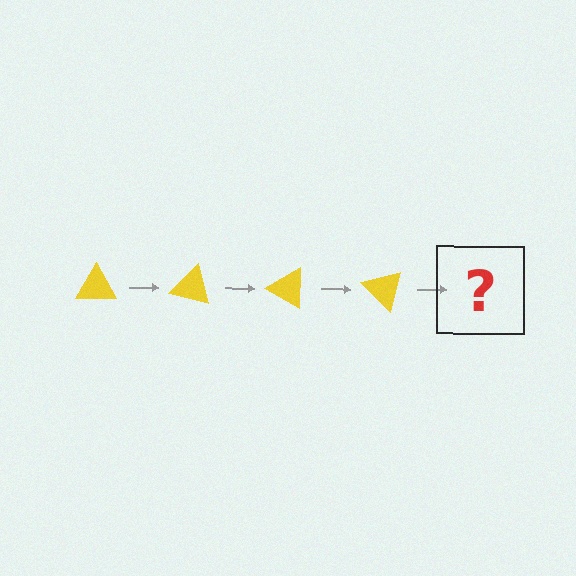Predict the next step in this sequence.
The next step is a yellow triangle rotated 60 degrees.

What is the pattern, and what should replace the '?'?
The pattern is that the triangle rotates 15 degrees each step. The '?' should be a yellow triangle rotated 60 degrees.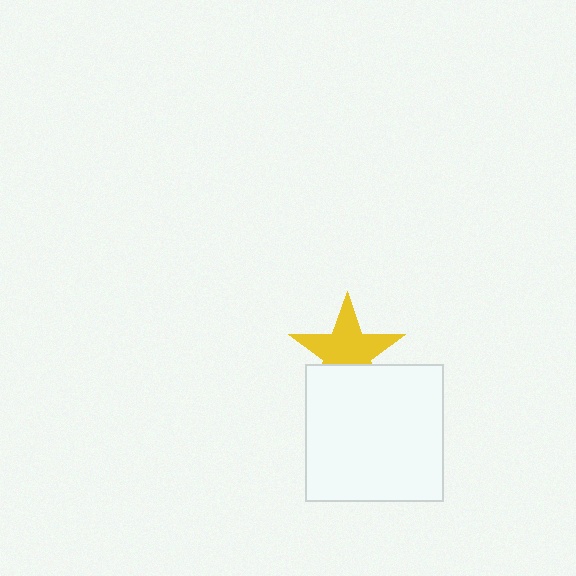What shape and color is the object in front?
The object in front is a white square.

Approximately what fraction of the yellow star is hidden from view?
Roughly 34% of the yellow star is hidden behind the white square.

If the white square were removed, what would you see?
You would see the complete yellow star.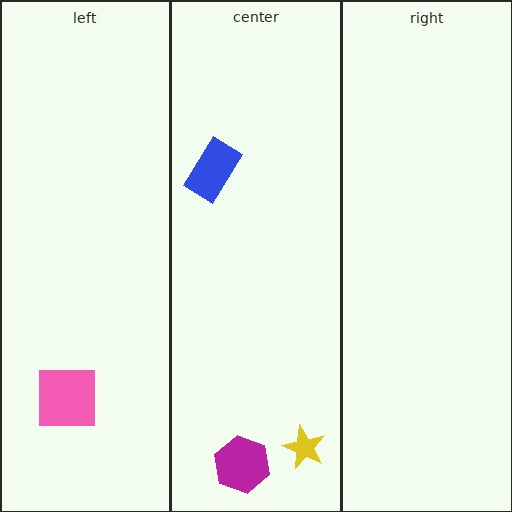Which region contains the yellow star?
The center region.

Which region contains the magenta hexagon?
The center region.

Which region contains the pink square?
The left region.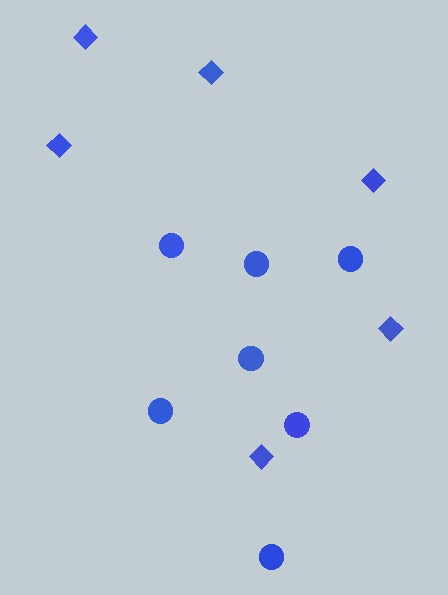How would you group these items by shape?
There are 2 groups: one group of circles (7) and one group of diamonds (6).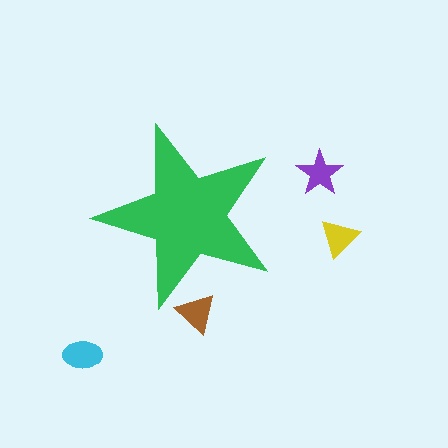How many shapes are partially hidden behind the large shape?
1 shape is partially hidden.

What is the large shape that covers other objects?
A green star.